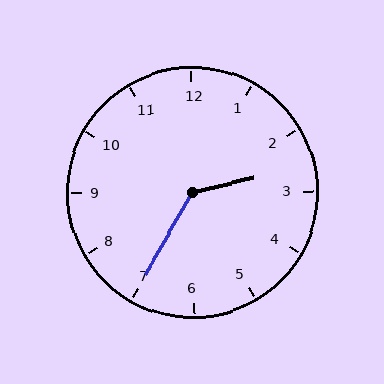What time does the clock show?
2:35.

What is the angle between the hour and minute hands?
Approximately 132 degrees.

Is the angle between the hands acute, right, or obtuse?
It is obtuse.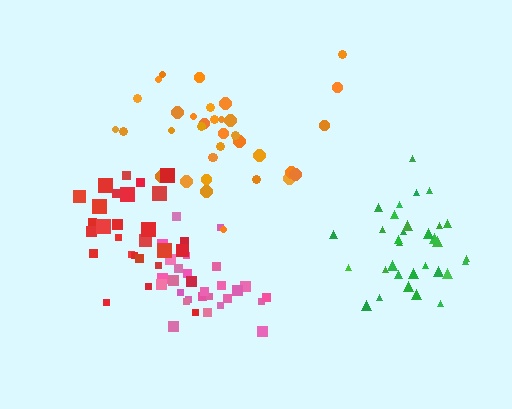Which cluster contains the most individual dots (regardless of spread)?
Orange (35).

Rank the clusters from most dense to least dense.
green, pink, red, orange.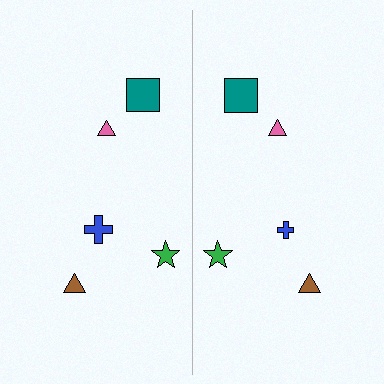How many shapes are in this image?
There are 10 shapes in this image.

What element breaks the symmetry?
The blue cross on the right side has a different size than its mirror counterpart.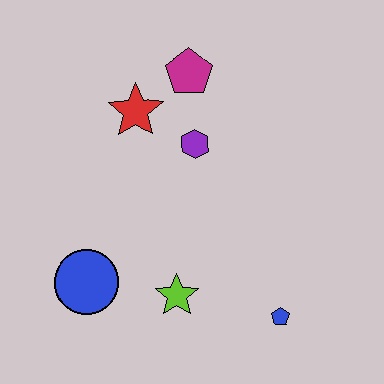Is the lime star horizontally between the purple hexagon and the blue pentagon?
No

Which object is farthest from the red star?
The blue pentagon is farthest from the red star.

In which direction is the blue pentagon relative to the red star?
The blue pentagon is below the red star.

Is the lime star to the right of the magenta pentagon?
No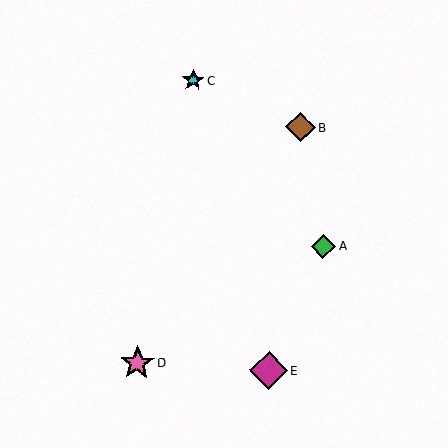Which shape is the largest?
The magenta diamond (labeled E) is the largest.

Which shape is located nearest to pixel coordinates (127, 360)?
The pink star (labeled D) at (137, 363) is nearest to that location.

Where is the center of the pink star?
The center of the pink star is at (137, 363).